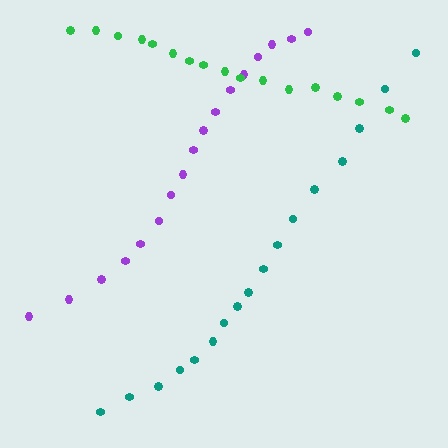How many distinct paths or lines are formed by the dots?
There are 3 distinct paths.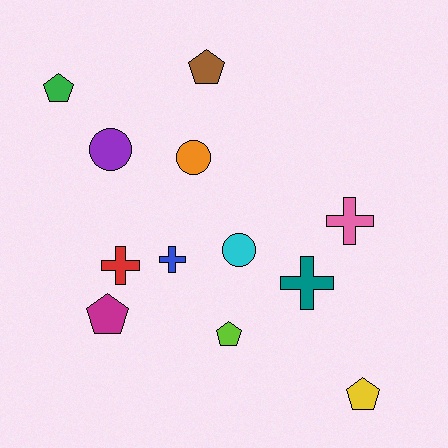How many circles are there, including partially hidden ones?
There are 3 circles.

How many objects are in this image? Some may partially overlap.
There are 12 objects.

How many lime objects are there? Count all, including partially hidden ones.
There is 1 lime object.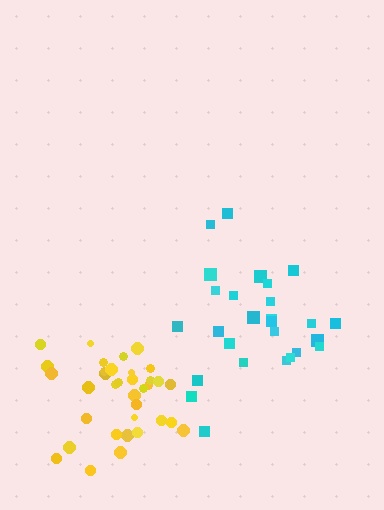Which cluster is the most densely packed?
Yellow.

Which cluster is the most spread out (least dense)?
Cyan.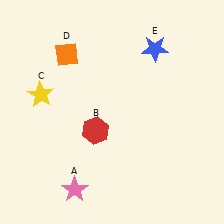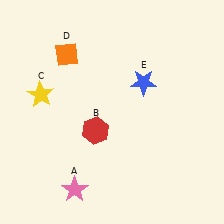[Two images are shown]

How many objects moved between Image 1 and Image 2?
1 object moved between the two images.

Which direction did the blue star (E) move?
The blue star (E) moved down.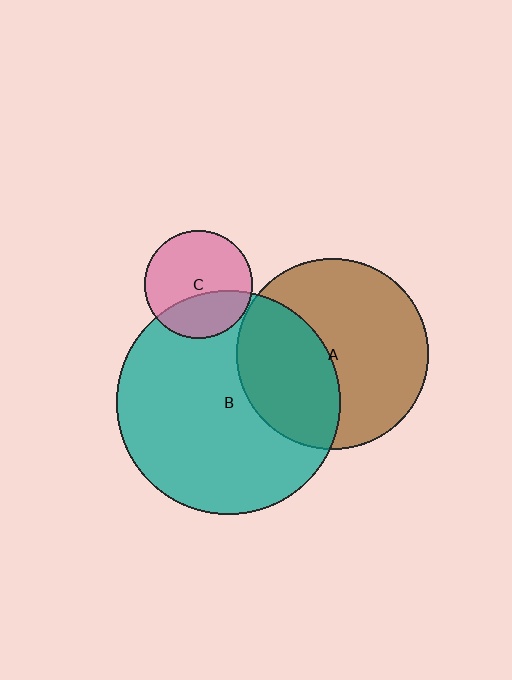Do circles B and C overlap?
Yes.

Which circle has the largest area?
Circle B (teal).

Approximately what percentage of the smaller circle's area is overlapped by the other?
Approximately 35%.